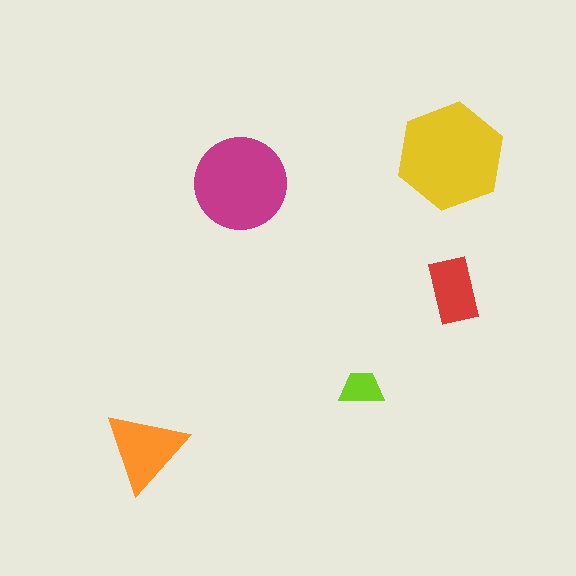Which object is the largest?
The yellow hexagon.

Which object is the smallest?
The lime trapezoid.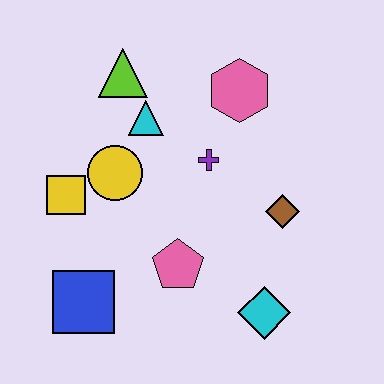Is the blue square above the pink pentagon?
No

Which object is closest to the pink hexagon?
The purple cross is closest to the pink hexagon.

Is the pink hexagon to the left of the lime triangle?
No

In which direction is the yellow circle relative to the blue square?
The yellow circle is above the blue square.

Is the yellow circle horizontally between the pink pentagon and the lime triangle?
No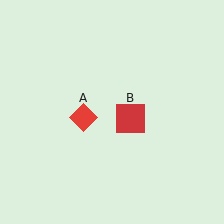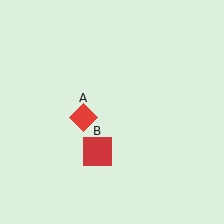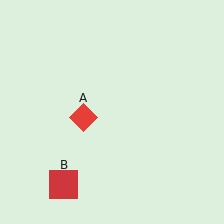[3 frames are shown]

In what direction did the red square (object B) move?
The red square (object B) moved down and to the left.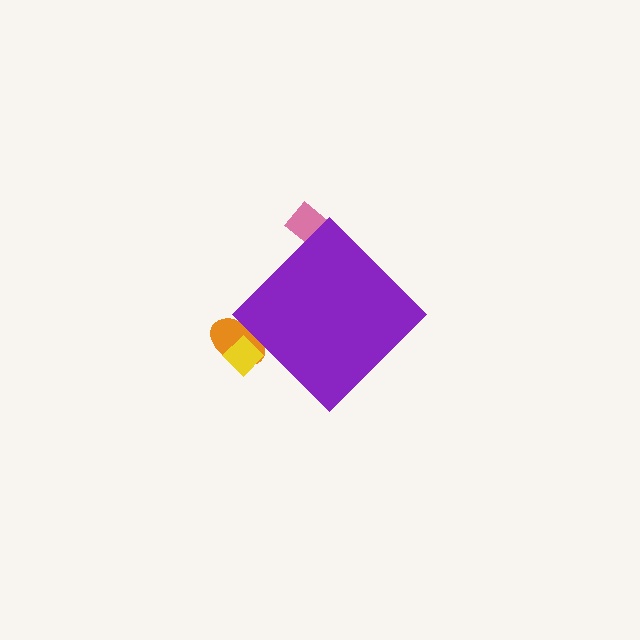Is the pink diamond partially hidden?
Yes, the pink diamond is partially hidden behind the purple diamond.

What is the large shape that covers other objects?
A purple diamond.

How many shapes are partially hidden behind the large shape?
3 shapes are partially hidden.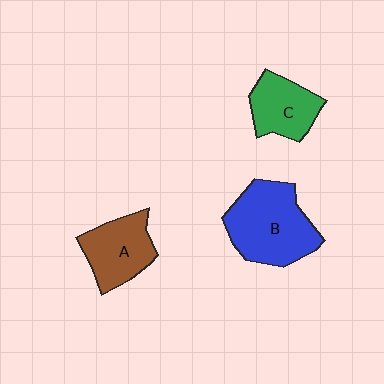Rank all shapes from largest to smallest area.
From largest to smallest: B (blue), A (brown), C (green).